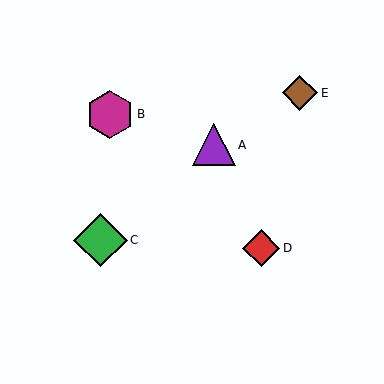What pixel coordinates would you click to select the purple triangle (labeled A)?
Click at (214, 145) to select the purple triangle A.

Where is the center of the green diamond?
The center of the green diamond is at (100, 240).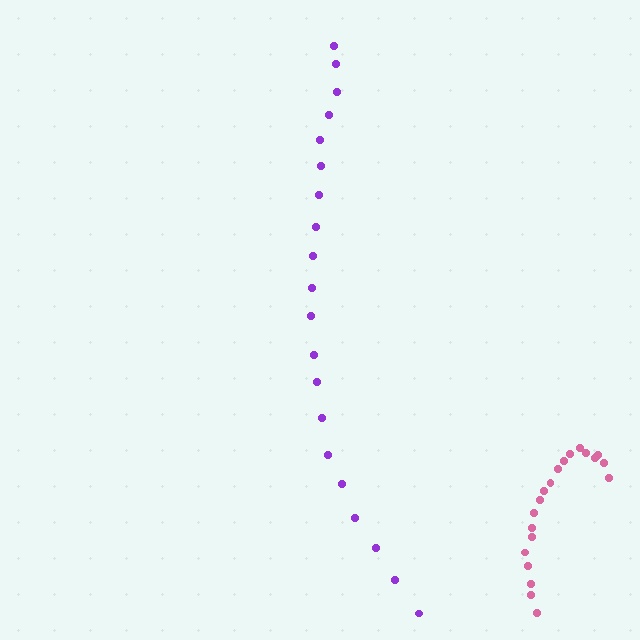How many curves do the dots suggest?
There are 2 distinct paths.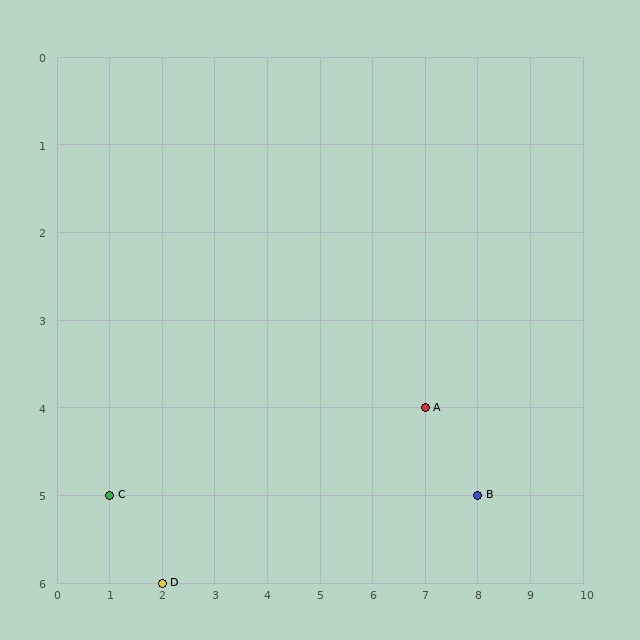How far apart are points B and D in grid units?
Points B and D are 6 columns and 1 row apart (about 6.1 grid units diagonally).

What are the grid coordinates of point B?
Point B is at grid coordinates (8, 5).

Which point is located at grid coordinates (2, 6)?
Point D is at (2, 6).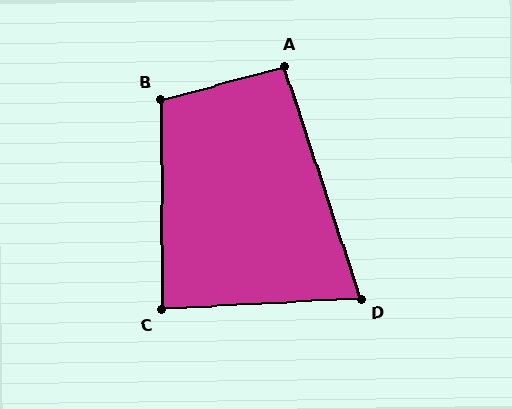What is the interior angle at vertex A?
Approximately 93 degrees (approximately right).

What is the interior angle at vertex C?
Approximately 87 degrees (approximately right).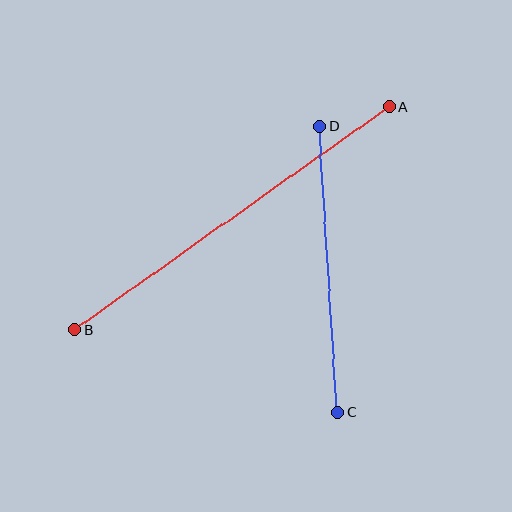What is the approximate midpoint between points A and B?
The midpoint is at approximately (232, 218) pixels.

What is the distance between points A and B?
The distance is approximately 386 pixels.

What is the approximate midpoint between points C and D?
The midpoint is at approximately (329, 269) pixels.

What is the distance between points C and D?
The distance is approximately 287 pixels.